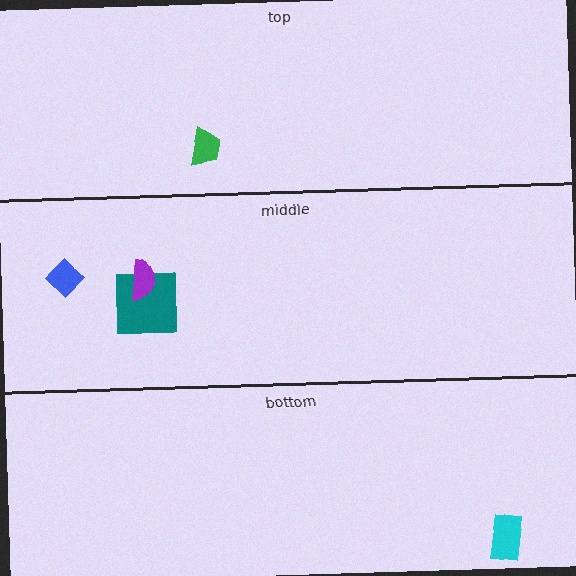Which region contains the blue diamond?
The middle region.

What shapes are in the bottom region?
The cyan rectangle.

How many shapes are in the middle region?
3.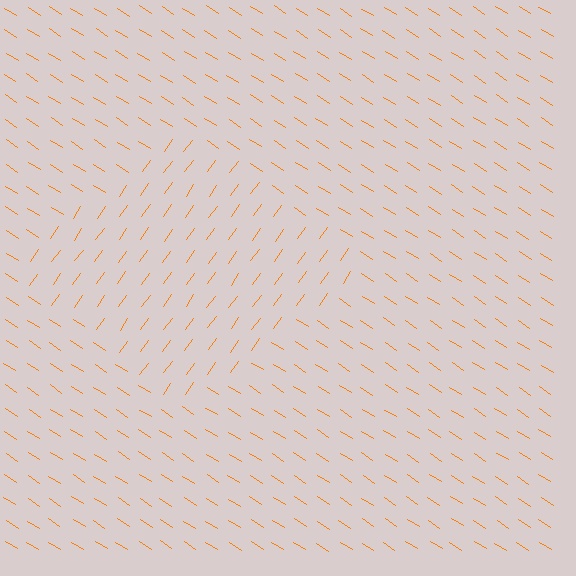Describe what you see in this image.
The image is filled with small orange line segments. A diamond region in the image has lines oriented differently from the surrounding lines, creating a visible texture boundary.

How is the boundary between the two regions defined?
The boundary is defined purely by a change in line orientation (approximately 87 degrees difference). All lines are the same color and thickness.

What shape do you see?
I see a diamond.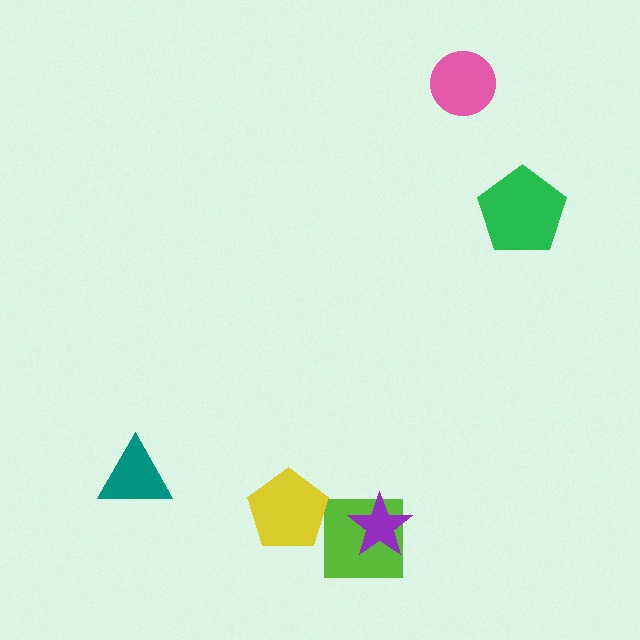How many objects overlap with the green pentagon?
0 objects overlap with the green pentagon.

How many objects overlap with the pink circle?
0 objects overlap with the pink circle.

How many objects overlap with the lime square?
1 object overlaps with the lime square.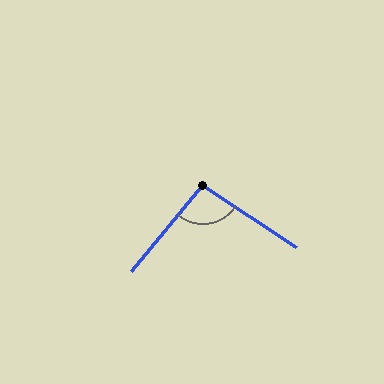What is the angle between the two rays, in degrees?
Approximately 96 degrees.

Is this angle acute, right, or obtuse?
It is obtuse.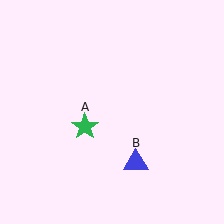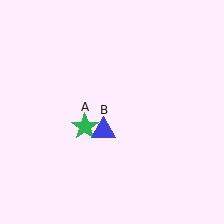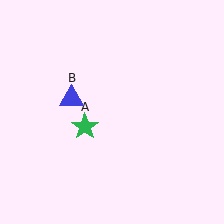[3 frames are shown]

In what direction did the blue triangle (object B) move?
The blue triangle (object B) moved up and to the left.